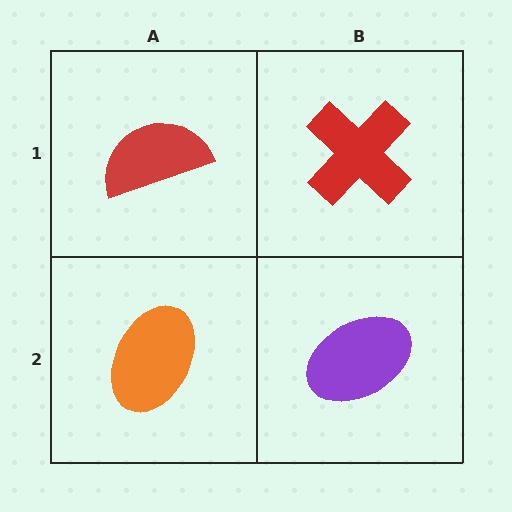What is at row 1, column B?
A red cross.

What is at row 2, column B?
A purple ellipse.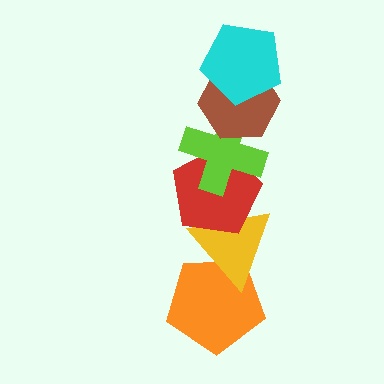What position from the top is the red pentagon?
The red pentagon is 4th from the top.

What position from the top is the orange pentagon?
The orange pentagon is 6th from the top.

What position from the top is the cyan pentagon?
The cyan pentagon is 1st from the top.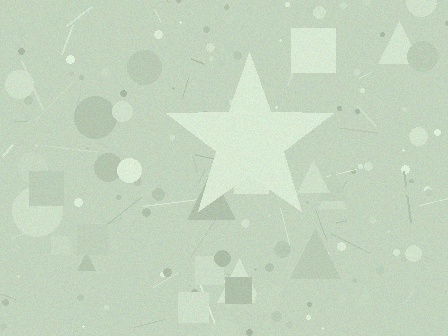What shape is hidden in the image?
A star is hidden in the image.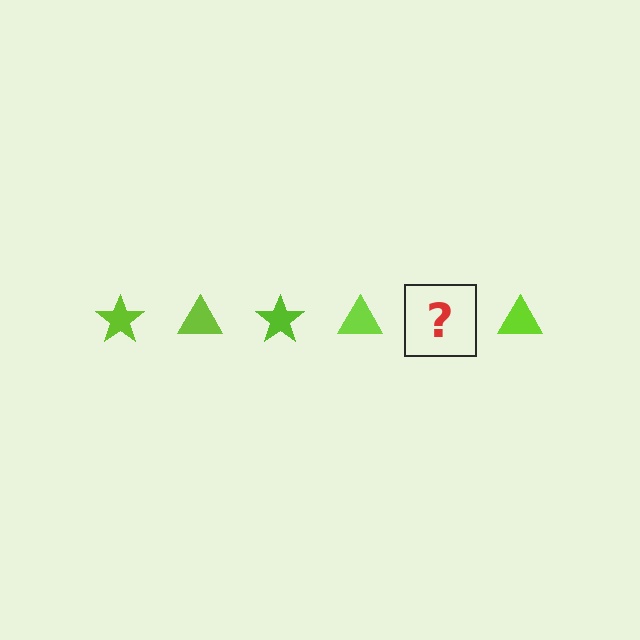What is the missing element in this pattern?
The missing element is a lime star.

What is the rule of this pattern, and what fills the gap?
The rule is that the pattern cycles through star, triangle shapes in lime. The gap should be filled with a lime star.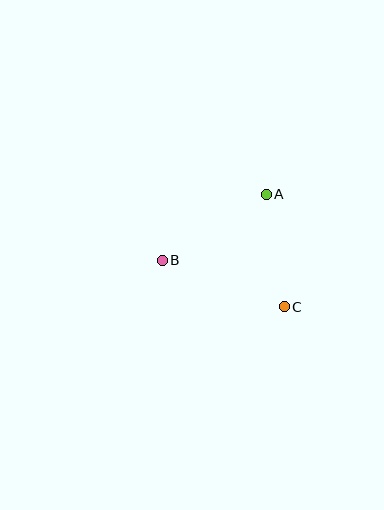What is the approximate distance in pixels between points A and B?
The distance between A and B is approximately 124 pixels.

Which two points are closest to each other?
Points A and C are closest to each other.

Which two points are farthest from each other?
Points B and C are farthest from each other.